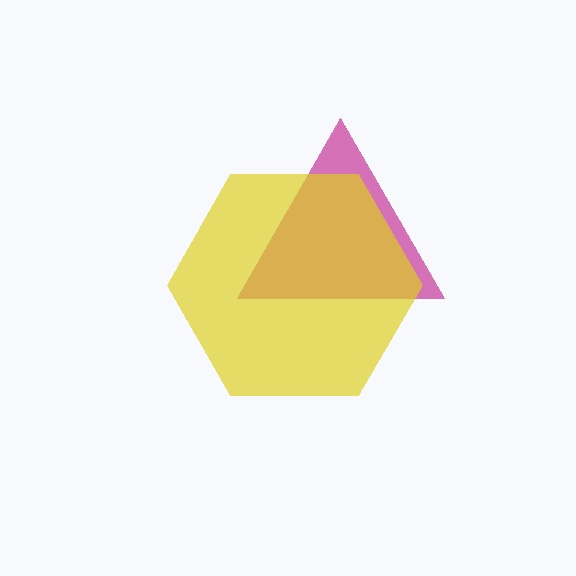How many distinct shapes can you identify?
There are 2 distinct shapes: a magenta triangle, a yellow hexagon.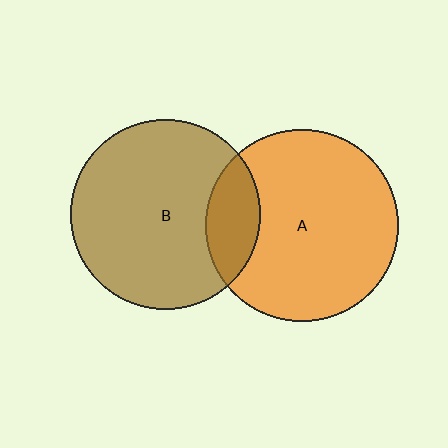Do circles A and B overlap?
Yes.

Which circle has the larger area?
Circle A (orange).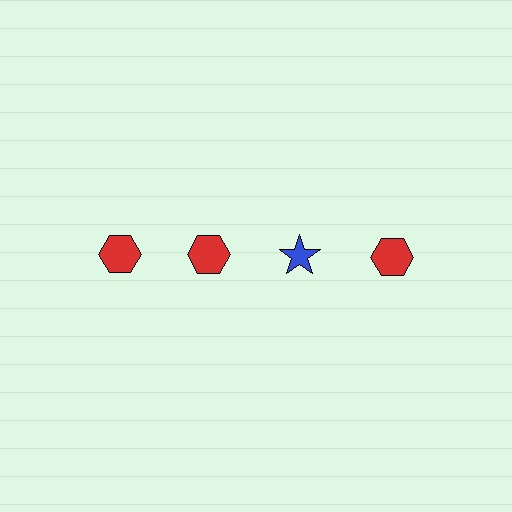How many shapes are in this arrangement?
There are 4 shapes arranged in a grid pattern.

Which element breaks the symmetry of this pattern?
The blue star in the top row, center column breaks the symmetry. All other shapes are red hexagons.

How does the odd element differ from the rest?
It differs in both color (blue instead of red) and shape (star instead of hexagon).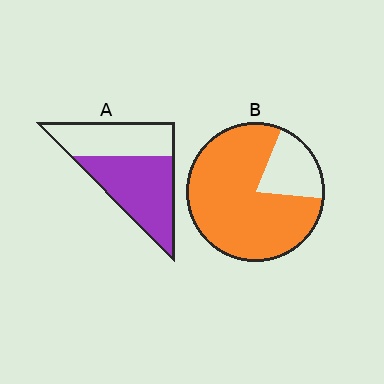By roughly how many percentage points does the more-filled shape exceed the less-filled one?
By roughly 20 percentage points (B over A).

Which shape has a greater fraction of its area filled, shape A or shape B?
Shape B.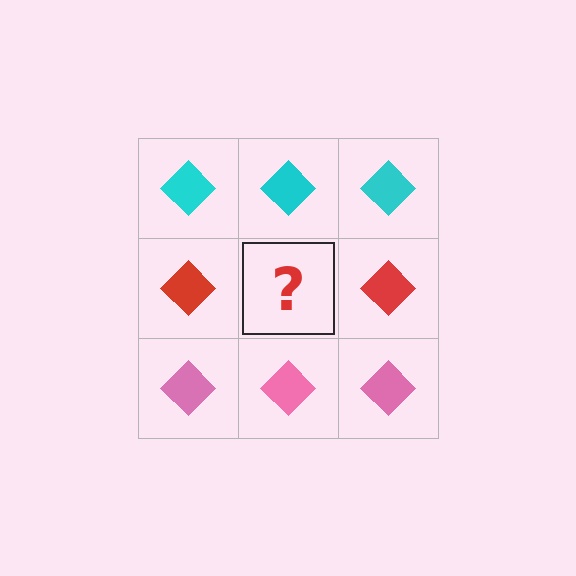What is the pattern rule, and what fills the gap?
The rule is that each row has a consistent color. The gap should be filled with a red diamond.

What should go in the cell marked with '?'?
The missing cell should contain a red diamond.